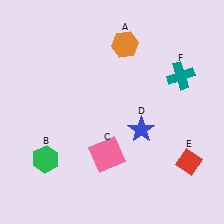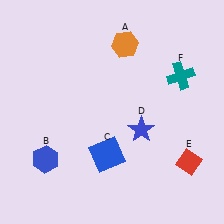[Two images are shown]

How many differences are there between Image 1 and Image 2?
There are 2 differences between the two images.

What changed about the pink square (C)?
In Image 1, C is pink. In Image 2, it changed to blue.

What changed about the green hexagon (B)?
In Image 1, B is green. In Image 2, it changed to blue.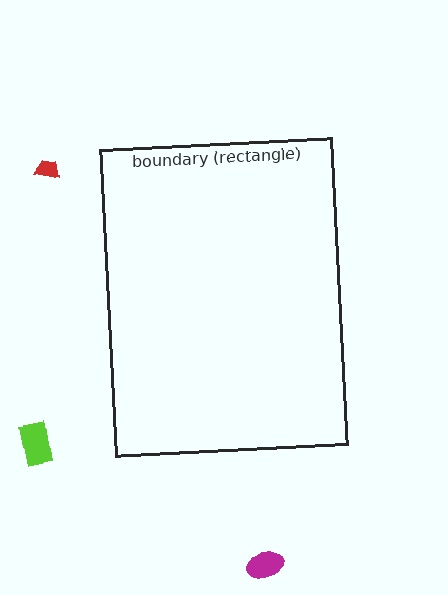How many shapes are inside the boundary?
0 inside, 3 outside.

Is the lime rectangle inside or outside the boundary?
Outside.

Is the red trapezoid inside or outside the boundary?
Outside.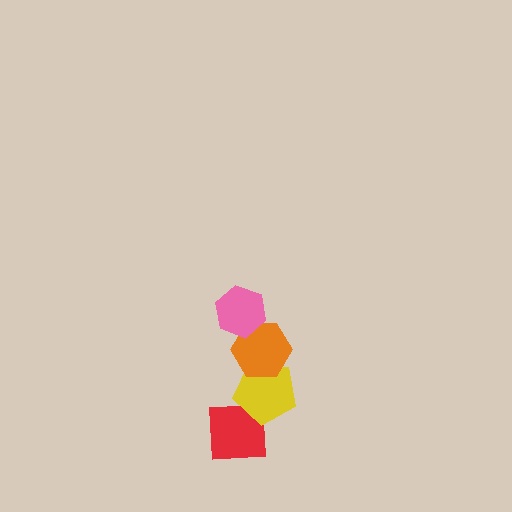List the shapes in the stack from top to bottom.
From top to bottom: the pink hexagon, the orange hexagon, the yellow pentagon, the red square.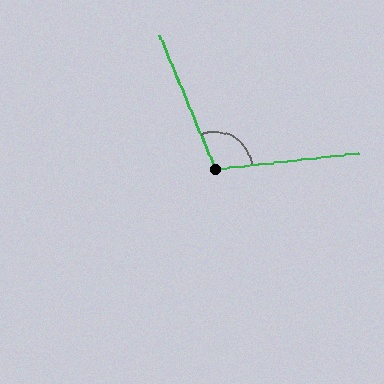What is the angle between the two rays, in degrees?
Approximately 106 degrees.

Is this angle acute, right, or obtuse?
It is obtuse.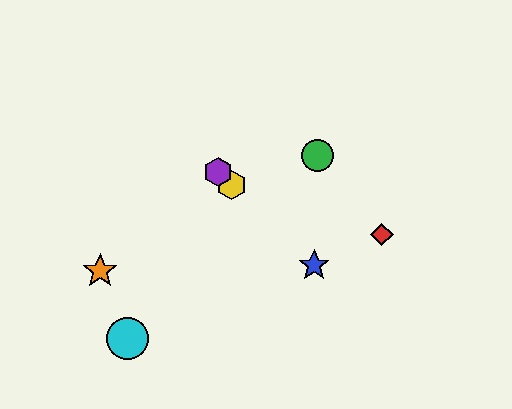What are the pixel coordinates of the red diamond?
The red diamond is at (382, 235).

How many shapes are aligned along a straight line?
3 shapes (the blue star, the yellow hexagon, the purple hexagon) are aligned along a straight line.